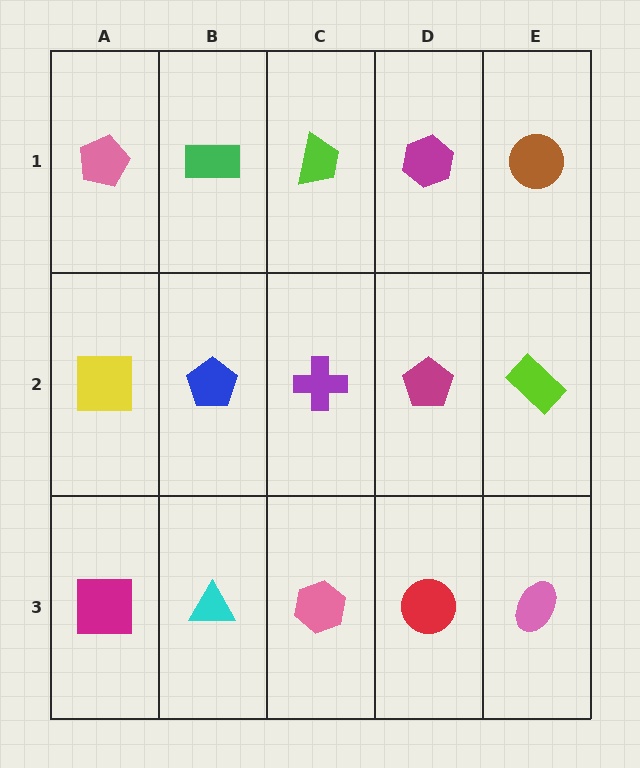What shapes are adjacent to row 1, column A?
A yellow square (row 2, column A), a green rectangle (row 1, column B).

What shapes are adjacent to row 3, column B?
A blue pentagon (row 2, column B), a magenta square (row 3, column A), a pink hexagon (row 3, column C).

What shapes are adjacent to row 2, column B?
A green rectangle (row 1, column B), a cyan triangle (row 3, column B), a yellow square (row 2, column A), a purple cross (row 2, column C).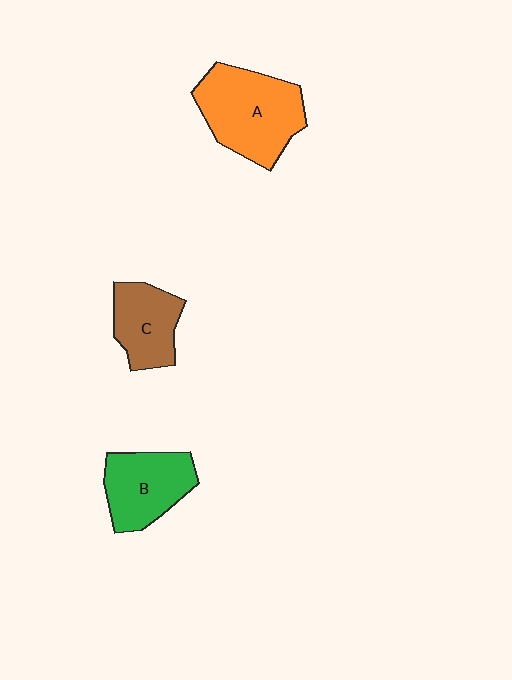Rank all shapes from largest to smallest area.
From largest to smallest: A (orange), B (green), C (brown).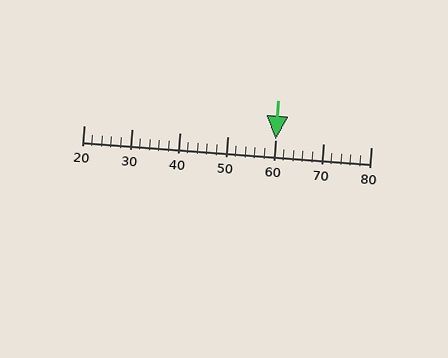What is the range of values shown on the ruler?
The ruler shows values from 20 to 80.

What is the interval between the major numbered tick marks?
The major tick marks are spaced 10 units apart.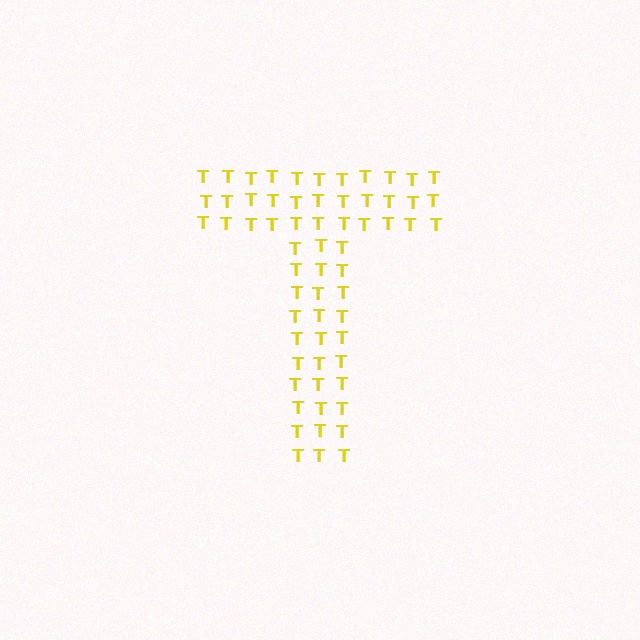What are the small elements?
The small elements are letter T's.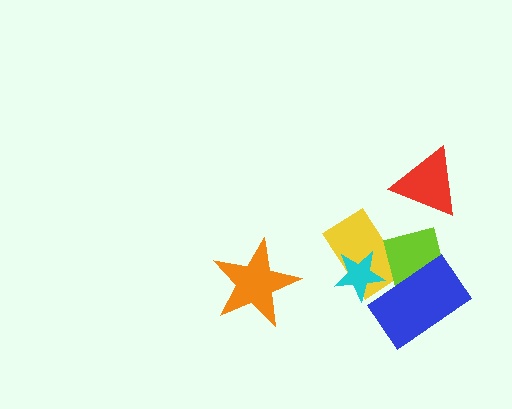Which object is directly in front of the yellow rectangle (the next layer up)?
The lime square is directly in front of the yellow rectangle.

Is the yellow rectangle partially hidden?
Yes, it is partially covered by another shape.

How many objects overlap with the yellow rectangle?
3 objects overlap with the yellow rectangle.